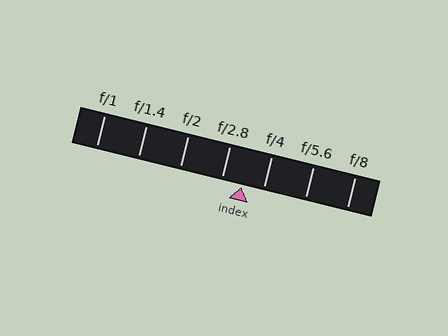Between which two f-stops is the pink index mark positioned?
The index mark is between f/2.8 and f/4.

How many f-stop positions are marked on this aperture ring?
There are 7 f-stop positions marked.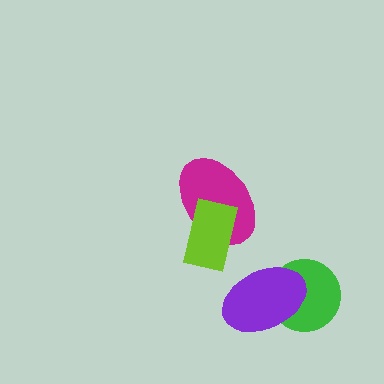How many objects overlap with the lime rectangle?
1 object overlaps with the lime rectangle.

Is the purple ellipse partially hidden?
No, no other shape covers it.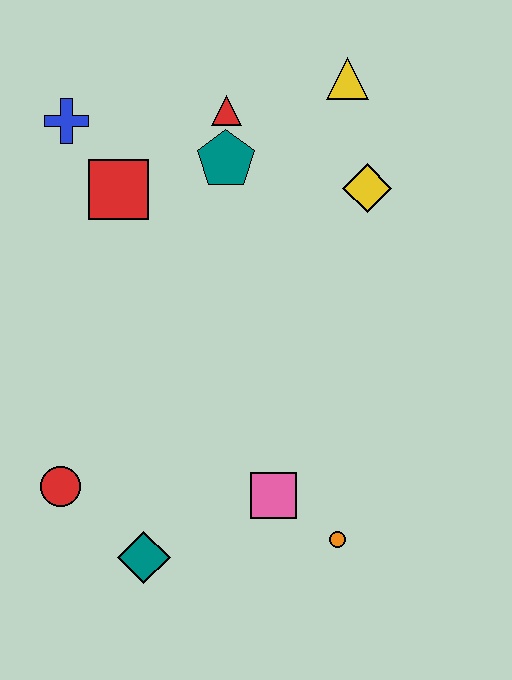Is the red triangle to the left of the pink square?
Yes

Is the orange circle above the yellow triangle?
No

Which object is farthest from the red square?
The orange circle is farthest from the red square.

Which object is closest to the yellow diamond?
The yellow triangle is closest to the yellow diamond.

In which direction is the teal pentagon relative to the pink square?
The teal pentagon is above the pink square.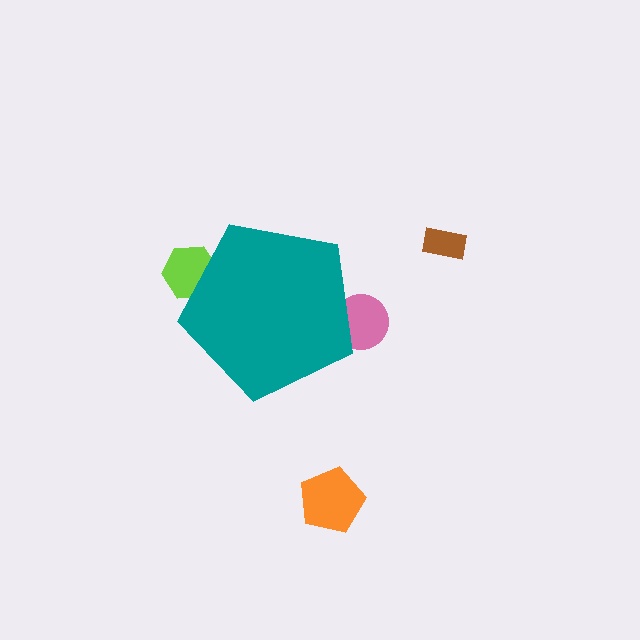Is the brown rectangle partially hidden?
No, the brown rectangle is fully visible.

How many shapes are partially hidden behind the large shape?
2 shapes are partially hidden.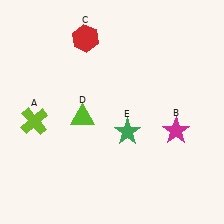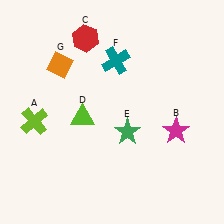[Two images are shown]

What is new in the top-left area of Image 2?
An orange diamond (G) was added in the top-left area of Image 2.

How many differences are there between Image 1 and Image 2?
There are 2 differences between the two images.